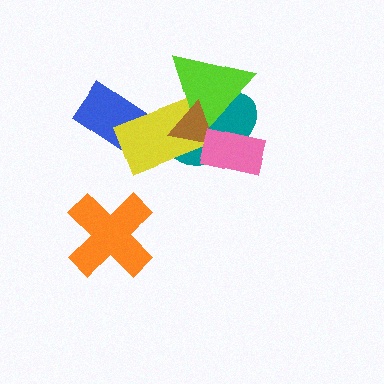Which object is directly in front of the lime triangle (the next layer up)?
The brown triangle is directly in front of the lime triangle.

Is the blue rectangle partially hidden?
Yes, it is partially covered by another shape.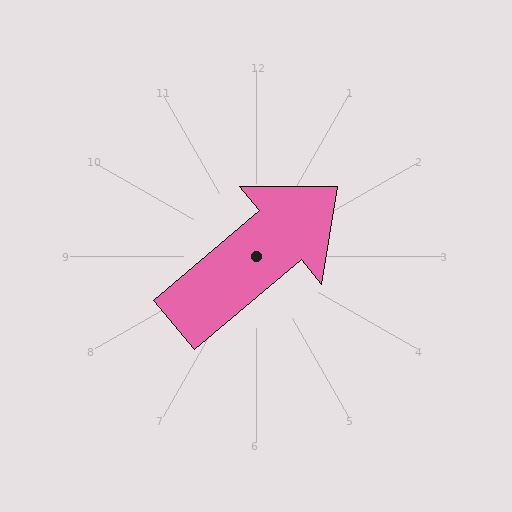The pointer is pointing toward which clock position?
Roughly 2 o'clock.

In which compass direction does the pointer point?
Northeast.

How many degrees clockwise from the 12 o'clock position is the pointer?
Approximately 50 degrees.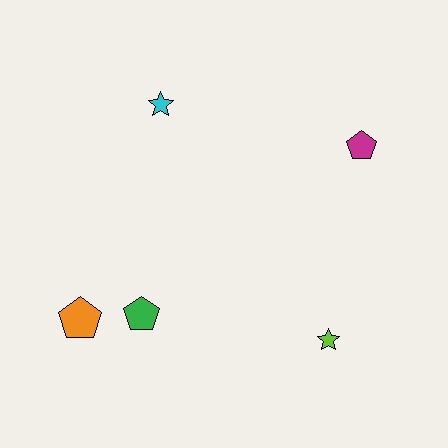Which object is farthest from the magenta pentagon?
The orange pentagon is farthest from the magenta pentagon.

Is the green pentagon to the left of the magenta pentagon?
Yes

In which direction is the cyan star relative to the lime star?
The cyan star is above the lime star.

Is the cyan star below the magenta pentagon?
No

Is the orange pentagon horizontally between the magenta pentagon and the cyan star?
No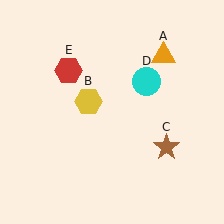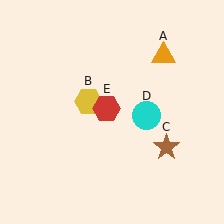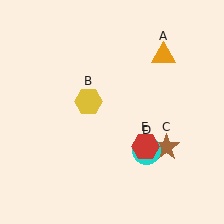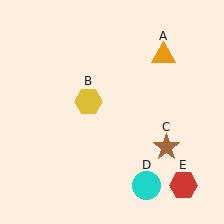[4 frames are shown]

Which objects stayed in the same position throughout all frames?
Orange triangle (object A) and yellow hexagon (object B) and brown star (object C) remained stationary.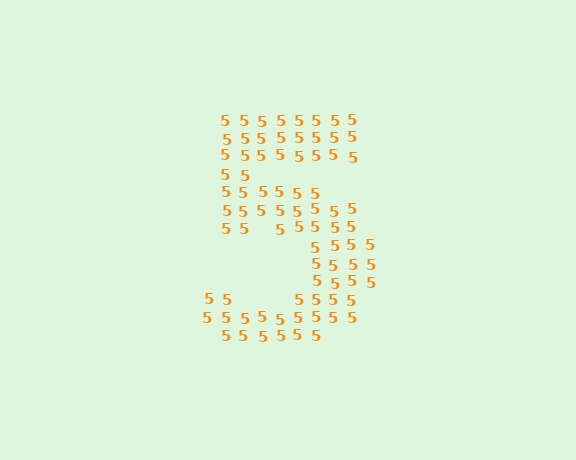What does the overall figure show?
The overall figure shows the digit 5.